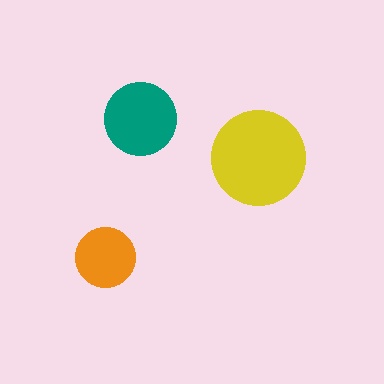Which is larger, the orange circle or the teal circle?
The teal one.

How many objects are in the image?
There are 3 objects in the image.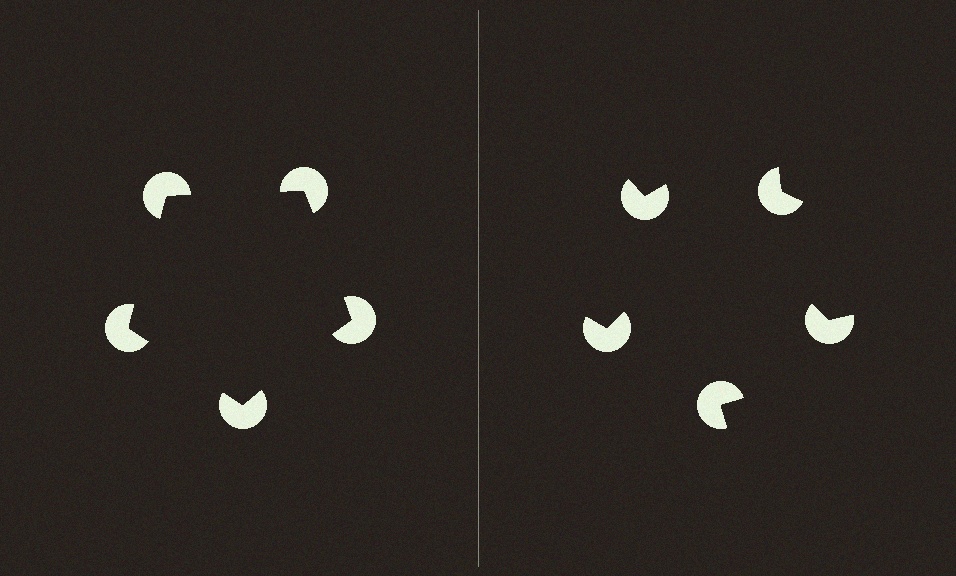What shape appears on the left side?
An illusory pentagon.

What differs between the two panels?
The pac-man discs are positioned identically on both sides; only the wedge orientations differ. On the left they align to a pentagon; on the right they are misaligned.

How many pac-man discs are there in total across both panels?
10 — 5 on each side.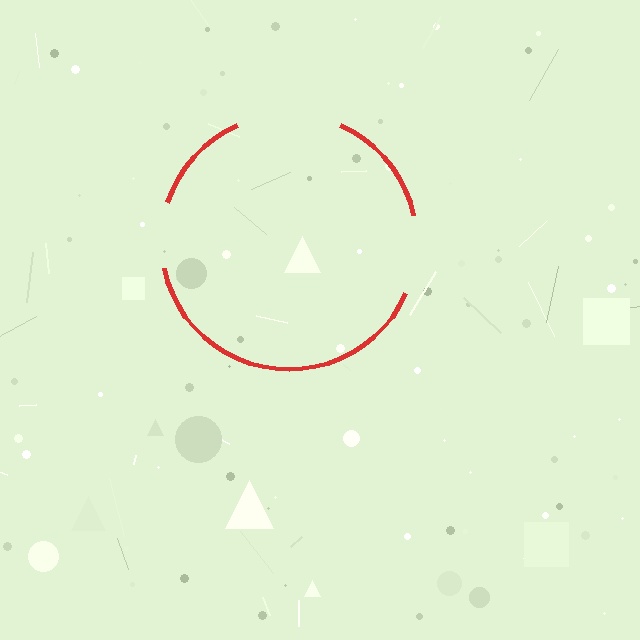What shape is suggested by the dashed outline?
The dashed outline suggests a circle.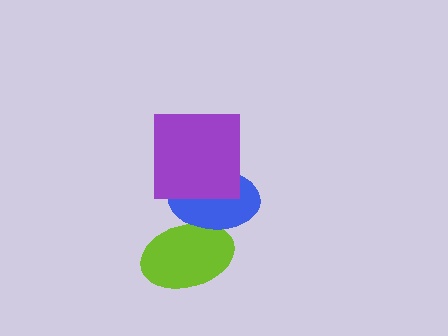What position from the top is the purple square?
The purple square is 1st from the top.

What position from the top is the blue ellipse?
The blue ellipse is 2nd from the top.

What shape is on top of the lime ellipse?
The blue ellipse is on top of the lime ellipse.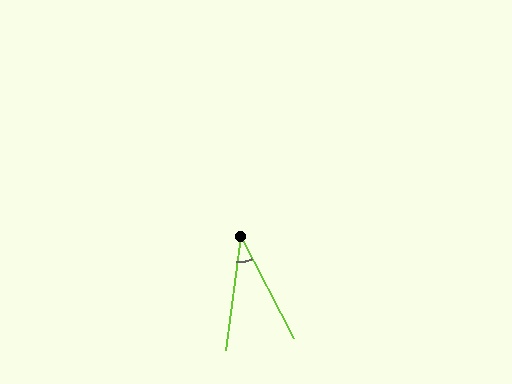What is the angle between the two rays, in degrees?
Approximately 35 degrees.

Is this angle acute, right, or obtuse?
It is acute.